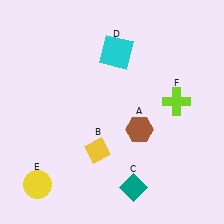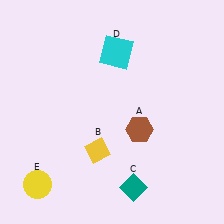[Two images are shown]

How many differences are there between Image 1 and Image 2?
There is 1 difference between the two images.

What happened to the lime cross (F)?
The lime cross (F) was removed in Image 2. It was in the top-right area of Image 1.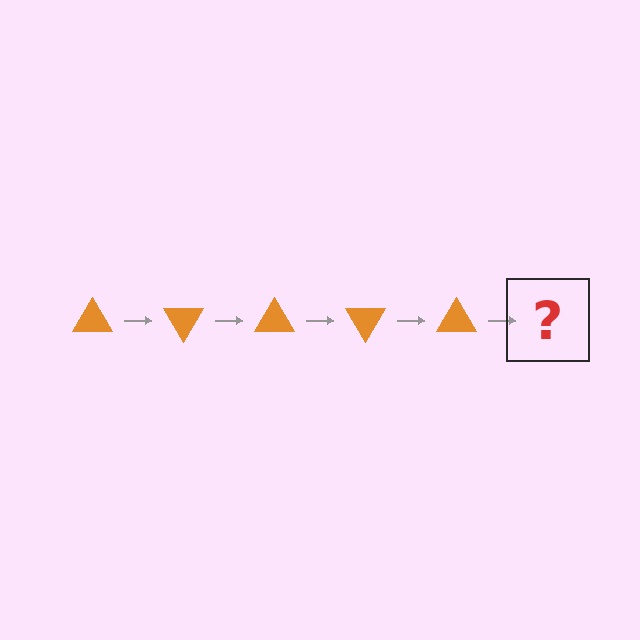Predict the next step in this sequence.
The next step is an orange triangle rotated 300 degrees.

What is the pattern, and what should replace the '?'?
The pattern is that the triangle rotates 60 degrees each step. The '?' should be an orange triangle rotated 300 degrees.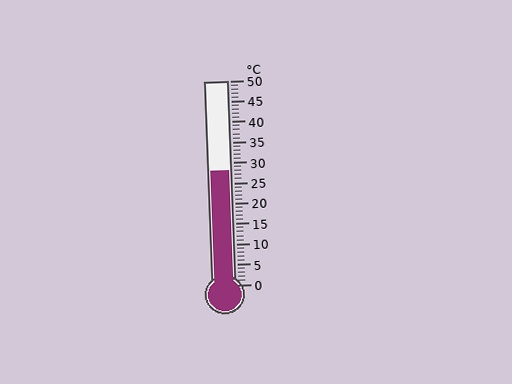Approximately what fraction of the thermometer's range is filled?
The thermometer is filled to approximately 55% of its range.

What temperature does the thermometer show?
The thermometer shows approximately 28°C.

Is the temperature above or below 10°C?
The temperature is above 10°C.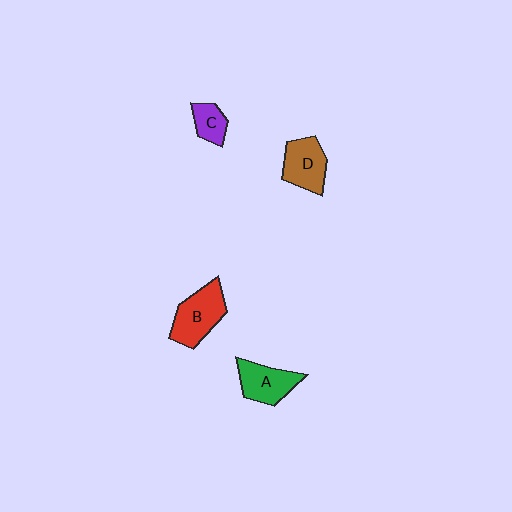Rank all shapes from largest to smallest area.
From largest to smallest: B (red), D (brown), A (green), C (purple).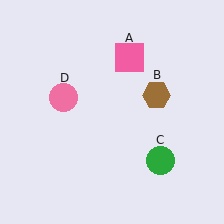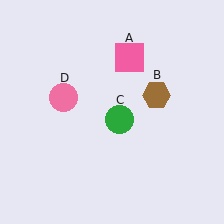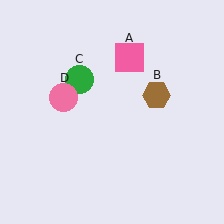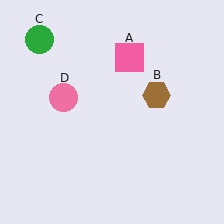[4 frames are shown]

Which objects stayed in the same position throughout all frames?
Pink square (object A) and brown hexagon (object B) and pink circle (object D) remained stationary.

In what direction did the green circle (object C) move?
The green circle (object C) moved up and to the left.